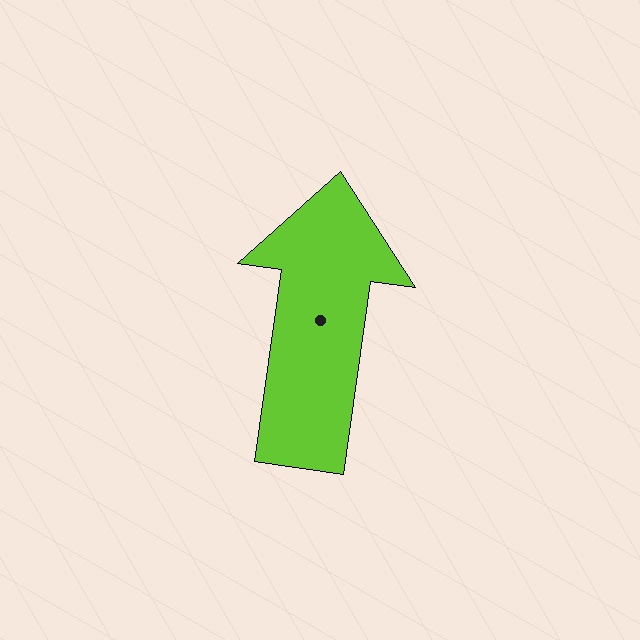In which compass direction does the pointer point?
North.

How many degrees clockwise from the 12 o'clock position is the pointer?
Approximately 8 degrees.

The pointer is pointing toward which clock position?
Roughly 12 o'clock.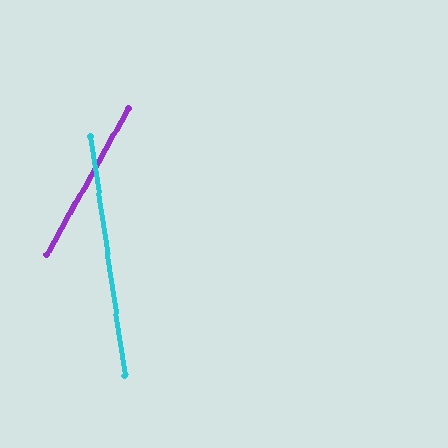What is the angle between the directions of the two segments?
Approximately 37 degrees.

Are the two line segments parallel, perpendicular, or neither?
Neither parallel nor perpendicular — they differ by about 37°.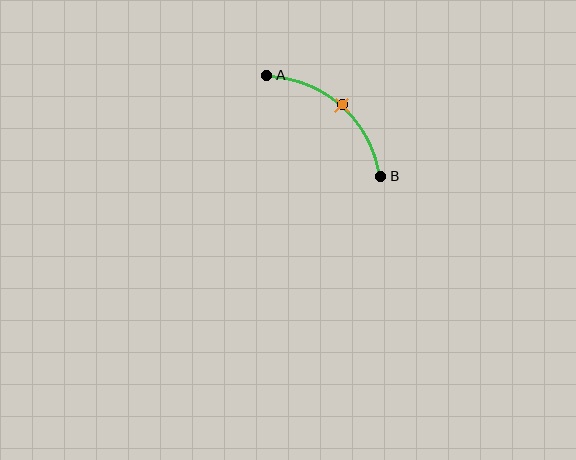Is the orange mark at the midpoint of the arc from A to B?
Yes. The orange mark lies on the arc at equal arc-length from both A and B — it is the arc midpoint.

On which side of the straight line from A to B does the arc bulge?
The arc bulges above and to the right of the straight line connecting A and B.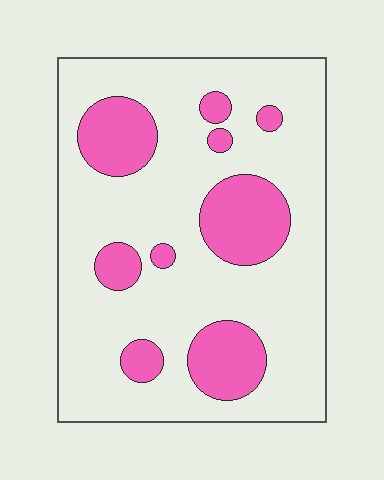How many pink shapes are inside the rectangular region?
9.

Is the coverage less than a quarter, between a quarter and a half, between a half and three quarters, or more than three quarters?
Less than a quarter.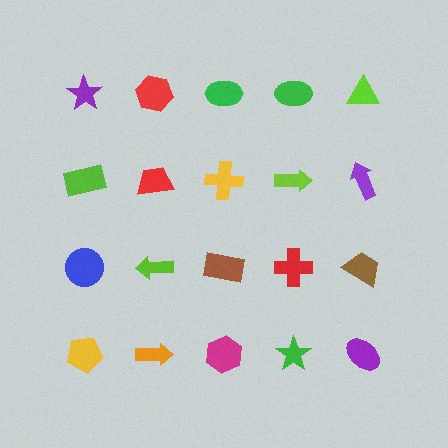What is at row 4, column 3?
A magenta hexagon.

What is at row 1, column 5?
A lime triangle.